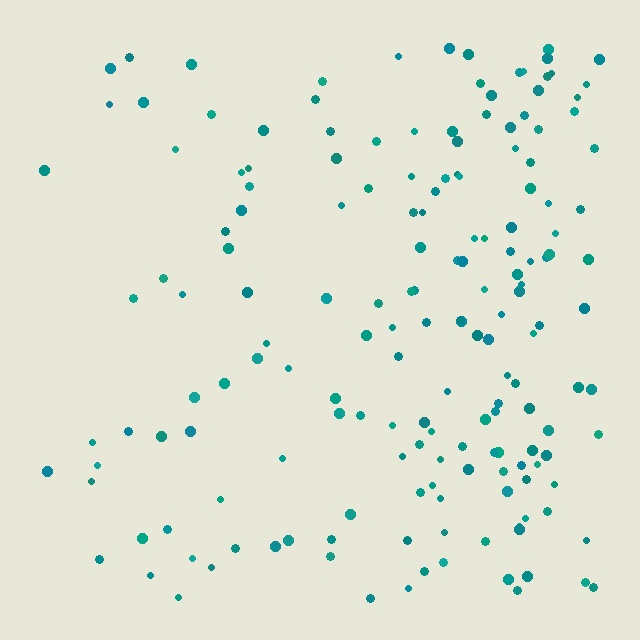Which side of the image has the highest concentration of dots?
The right.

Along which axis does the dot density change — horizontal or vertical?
Horizontal.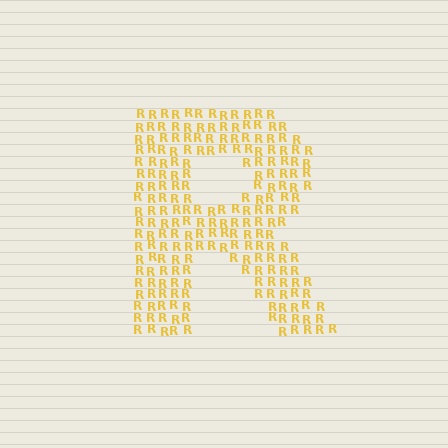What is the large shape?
The large shape is the letter R.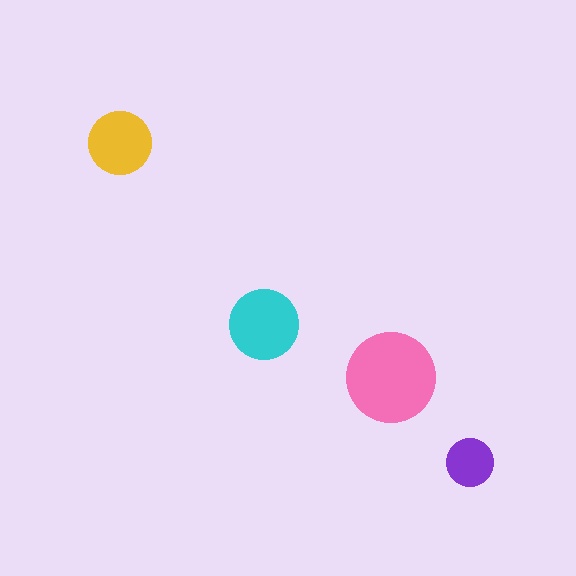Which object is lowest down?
The purple circle is bottommost.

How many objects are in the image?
There are 4 objects in the image.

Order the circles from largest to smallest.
the pink one, the cyan one, the yellow one, the purple one.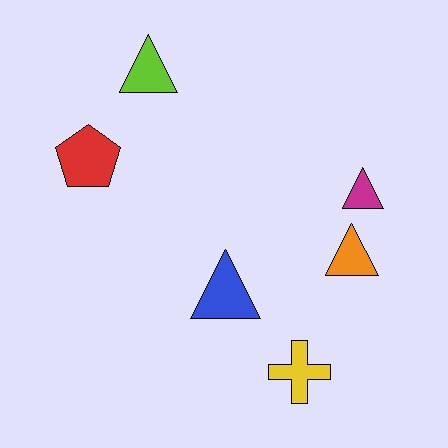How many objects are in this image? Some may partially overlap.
There are 6 objects.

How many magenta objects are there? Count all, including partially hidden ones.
There is 1 magenta object.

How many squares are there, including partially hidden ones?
There are no squares.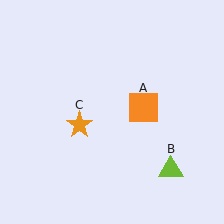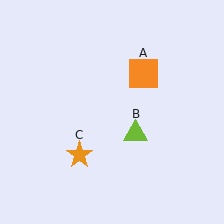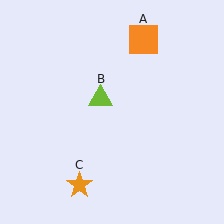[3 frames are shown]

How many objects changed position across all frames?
3 objects changed position: orange square (object A), lime triangle (object B), orange star (object C).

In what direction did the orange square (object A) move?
The orange square (object A) moved up.